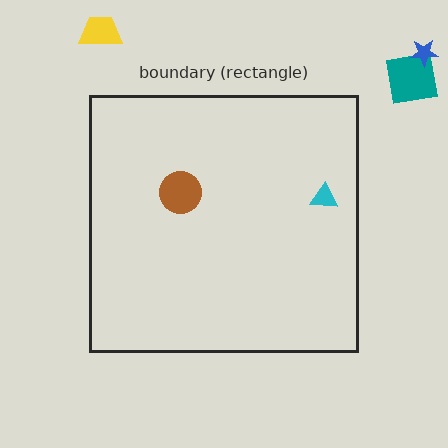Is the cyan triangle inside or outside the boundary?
Inside.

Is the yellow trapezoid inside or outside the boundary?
Outside.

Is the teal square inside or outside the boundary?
Outside.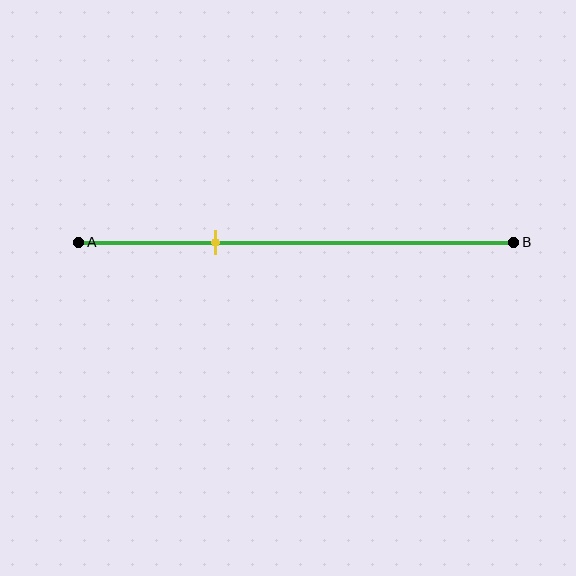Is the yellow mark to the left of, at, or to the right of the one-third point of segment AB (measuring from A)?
The yellow mark is approximately at the one-third point of segment AB.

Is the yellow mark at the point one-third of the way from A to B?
Yes, the mark is approximately at the one-third point.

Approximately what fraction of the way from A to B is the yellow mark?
The yellow mark is approximately 30% of the way from A to B.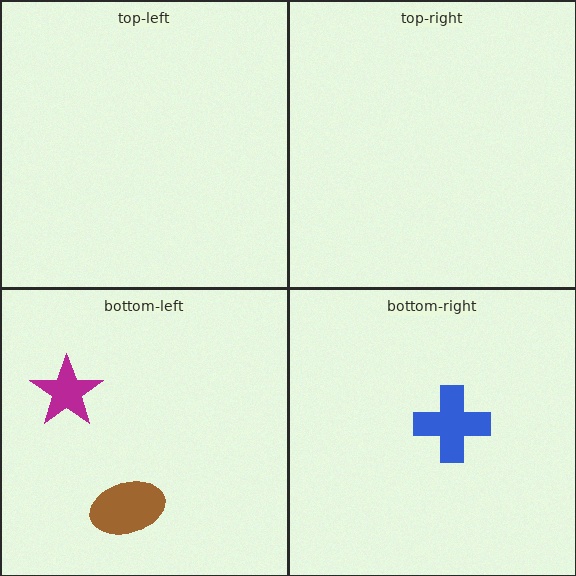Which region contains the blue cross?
The bottom-right region.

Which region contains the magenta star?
The bottom-left region.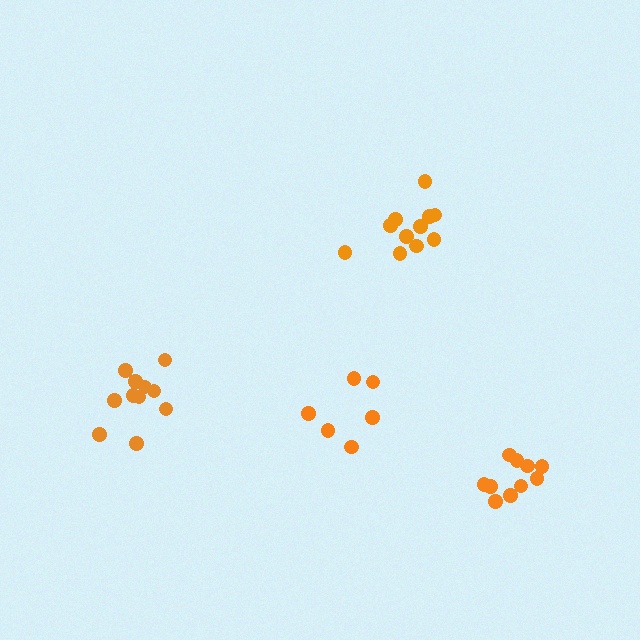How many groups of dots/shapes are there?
There are 4 groups.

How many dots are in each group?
Group 1: 11 dots, Group 2: 11 dots, Group 3: 6 dots, Group 4: 10 dots (38 total).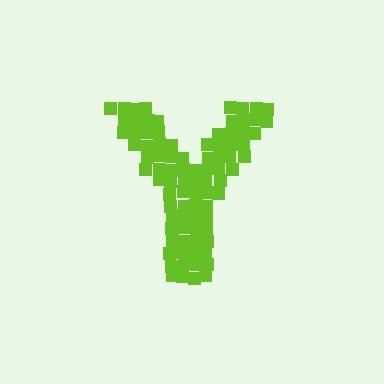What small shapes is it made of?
It is made of small squares.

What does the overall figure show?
The overall figure shows the letter Y.